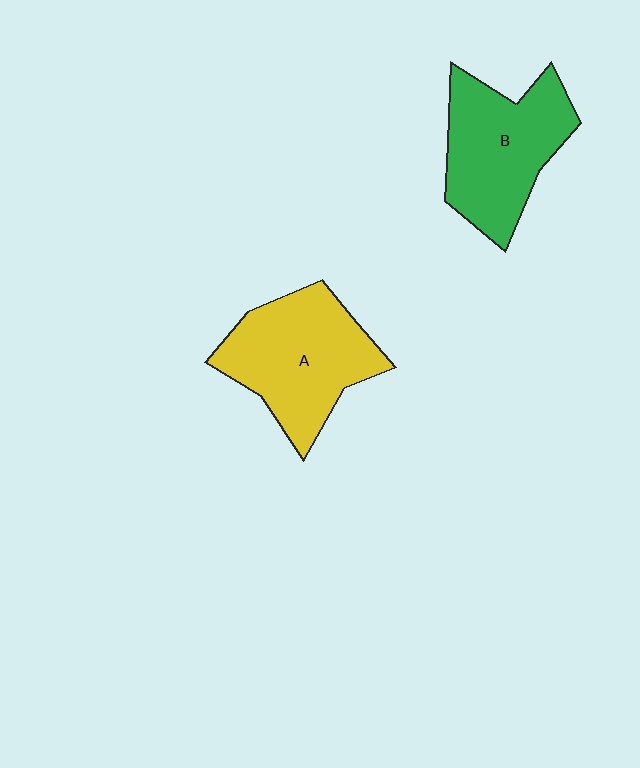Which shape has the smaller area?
Shape B (green).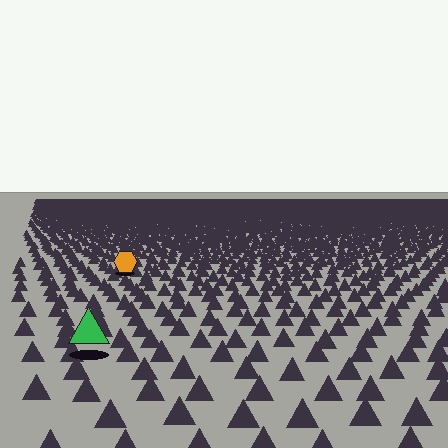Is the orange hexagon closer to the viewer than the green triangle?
No. The green triangle is closer — you can tell from the texture gradient: the ground texture is coarser near it.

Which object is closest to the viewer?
The green triangle is closest. The texture marks near it are larger and more spread out.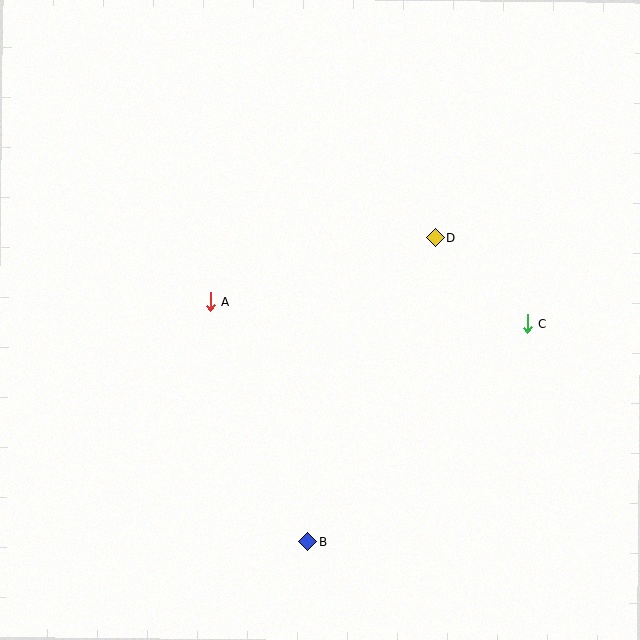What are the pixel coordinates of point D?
Point D is at (435, 238).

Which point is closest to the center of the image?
Point A at (210, 302) is closest to the center.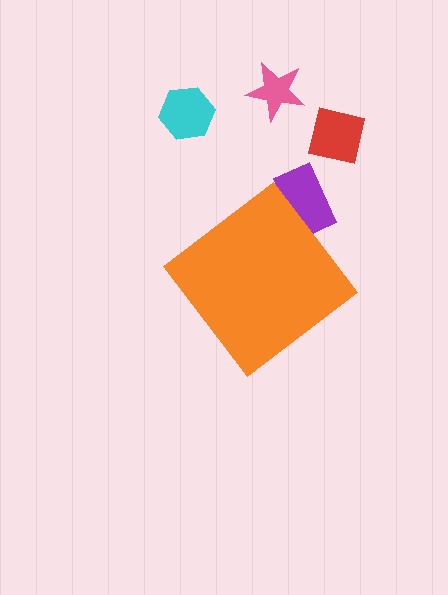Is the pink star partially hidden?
No, the pink star is fully visible.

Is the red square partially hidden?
No, the red square is fully visible.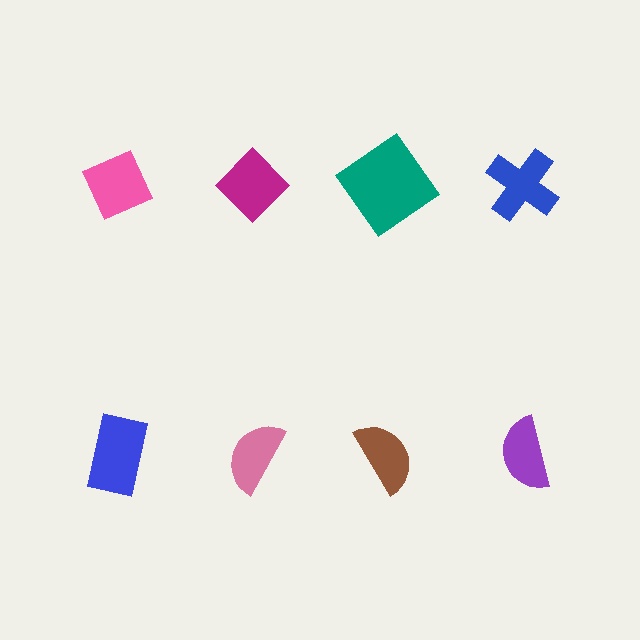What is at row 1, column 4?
A blue cross.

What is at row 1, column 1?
A pink diamond.